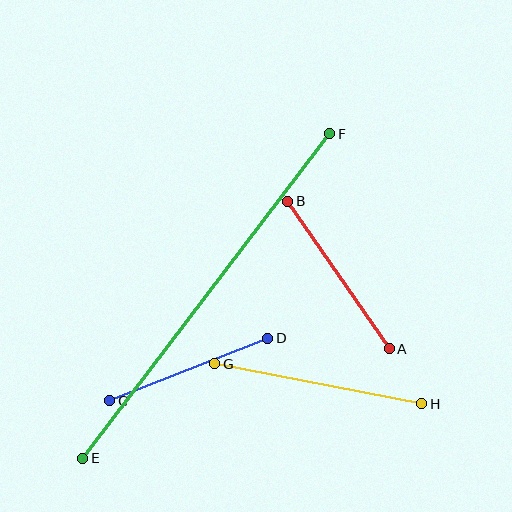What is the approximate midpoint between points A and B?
The midpoint is at approximately (338, 275) pixels.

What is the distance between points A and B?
The distance is approximately 179 pixels.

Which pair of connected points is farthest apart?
Points E and F are farthest apart.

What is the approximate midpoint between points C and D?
The midpoint is at approximately (189, 370) pixels.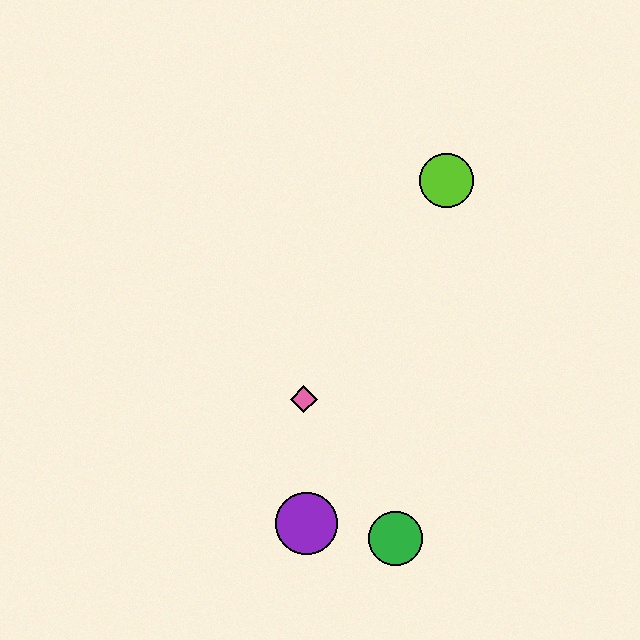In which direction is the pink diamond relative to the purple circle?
The pink diamond is above the purple circle.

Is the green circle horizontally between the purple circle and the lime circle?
Yes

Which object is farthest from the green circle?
The lime circle is farthest from the green circle.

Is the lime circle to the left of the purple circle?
No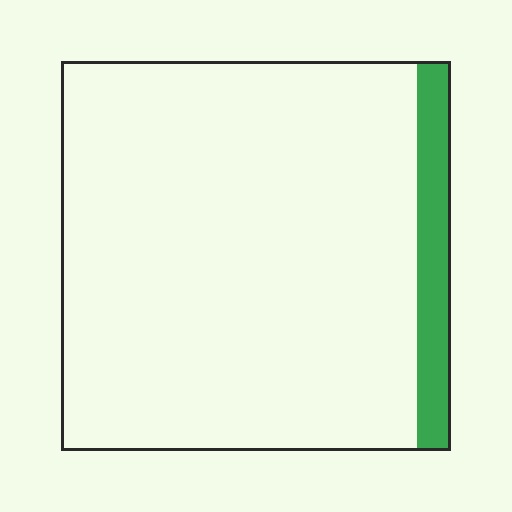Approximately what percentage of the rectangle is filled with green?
Approximately 10%.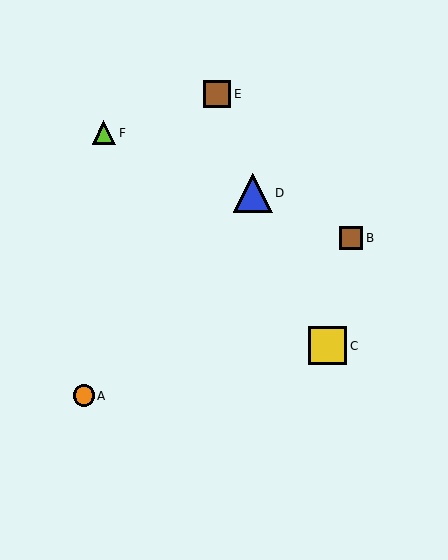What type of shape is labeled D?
Shape D is a blue triangle.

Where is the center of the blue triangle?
The center of the blue triangle is at (253, 193).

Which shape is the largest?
The blue triangle (labeled D) is the largest.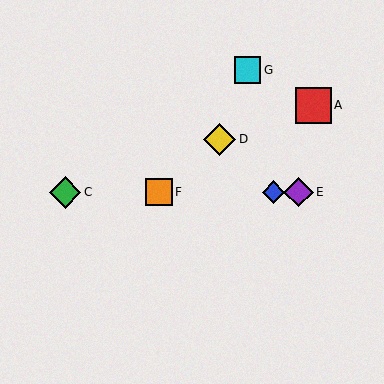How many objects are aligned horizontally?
4 objects (B, C, E, F) are aligned horizontally.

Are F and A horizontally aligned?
No, F is at y≈192 and A is at y≈106.